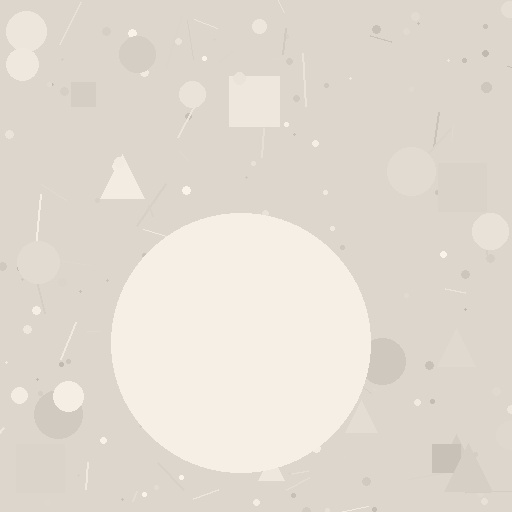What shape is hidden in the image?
A circle is hidden in the image.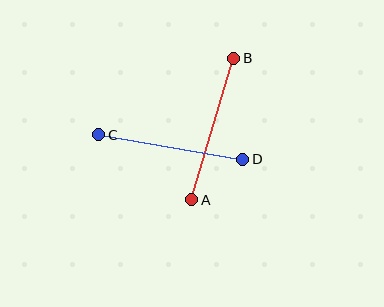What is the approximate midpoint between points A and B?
The midpoint is at approximately (213, 129) pixels.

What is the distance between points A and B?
The distance is approximately 148 pixels.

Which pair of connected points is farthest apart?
Points A and B are farthest apart.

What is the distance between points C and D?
The distance is approximately 146 pixels.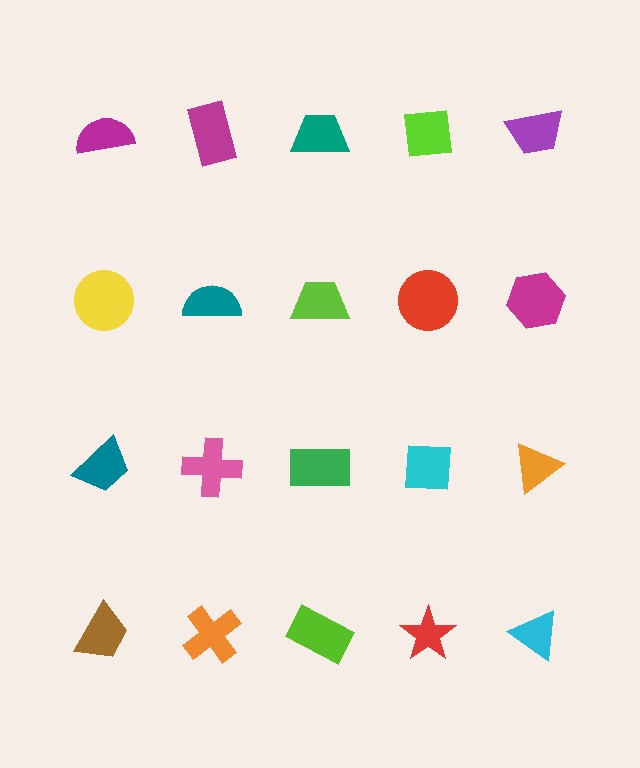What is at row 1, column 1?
A magenta semicircle.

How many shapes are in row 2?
5 shapes.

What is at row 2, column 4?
A red circle.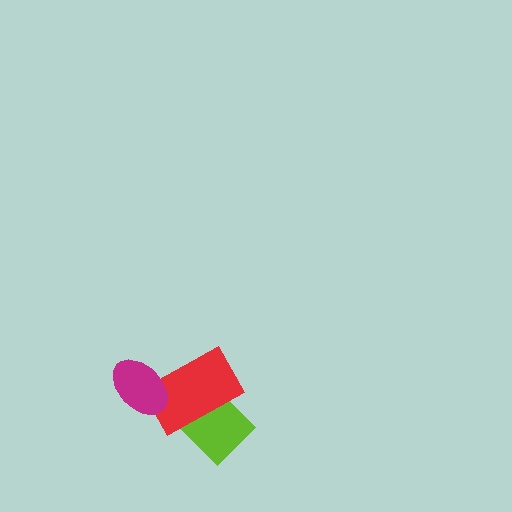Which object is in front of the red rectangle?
The magenta ellipse is in front of the red rectangle.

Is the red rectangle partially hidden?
Yes, it is partially covered by another shape.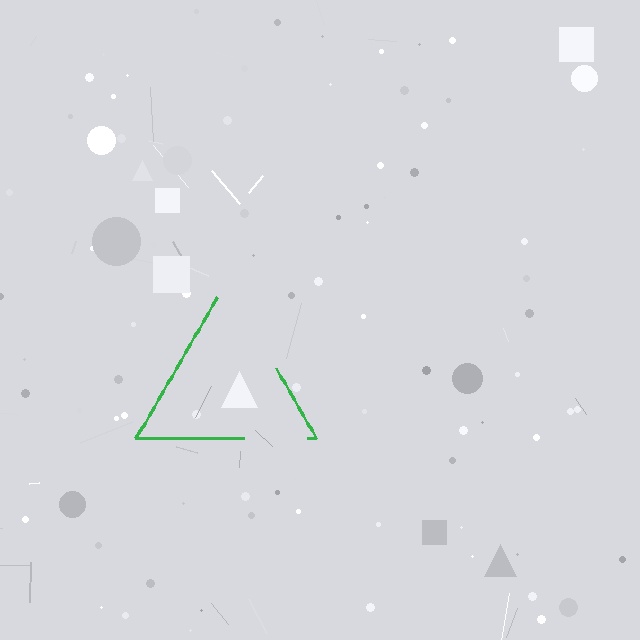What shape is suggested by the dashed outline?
The dashed outline suggests a triangle.